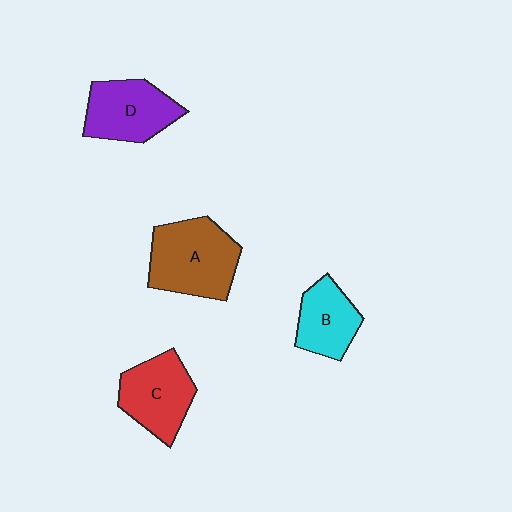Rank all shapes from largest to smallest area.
From largest to smallest: A (brown), D (purple), C (red), B (cyan).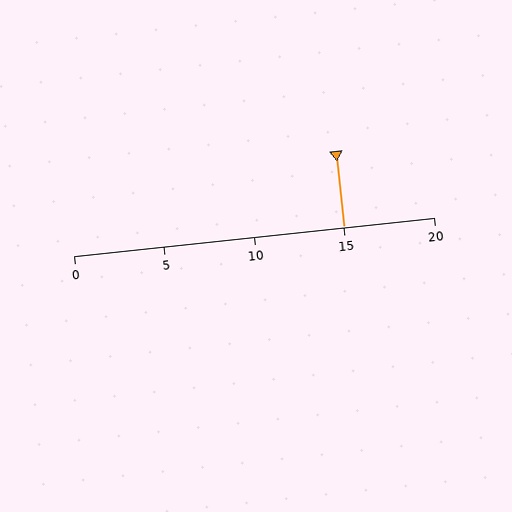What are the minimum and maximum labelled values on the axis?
The axis runs from 0 to 20.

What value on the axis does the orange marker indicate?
The marker indicates approximately 15.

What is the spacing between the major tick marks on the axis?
The major ticks are spaced 5 apart.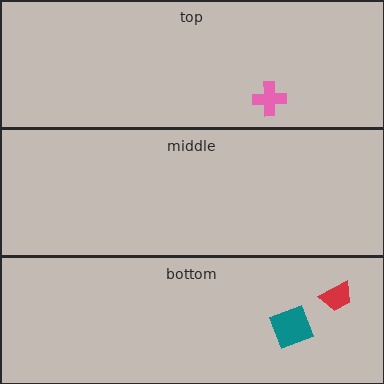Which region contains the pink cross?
The top region.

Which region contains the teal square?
The bottom region.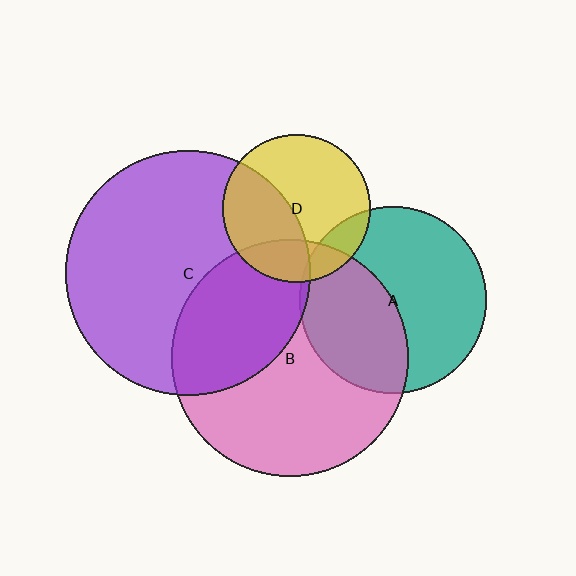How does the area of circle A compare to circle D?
Approximately 1.6 times.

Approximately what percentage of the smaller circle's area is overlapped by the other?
Approximately 5%.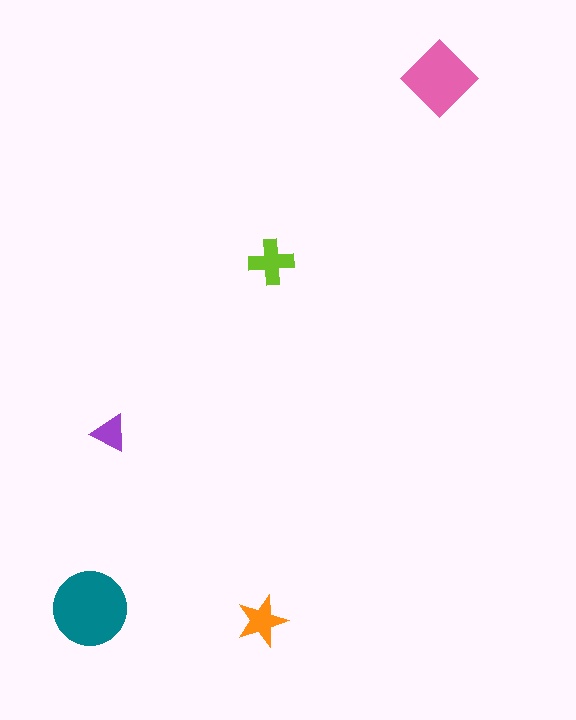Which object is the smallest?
The purple triangle.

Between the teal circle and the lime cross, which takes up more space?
The teal circle.